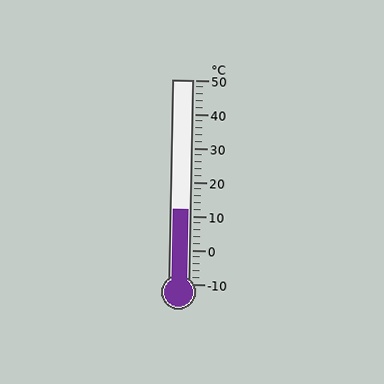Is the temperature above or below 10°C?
The temperature is above 10°C.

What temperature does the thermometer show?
The thermometer shows approximately 12°C.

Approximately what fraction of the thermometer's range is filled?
The thermometer is filled to approximately 35% of its range.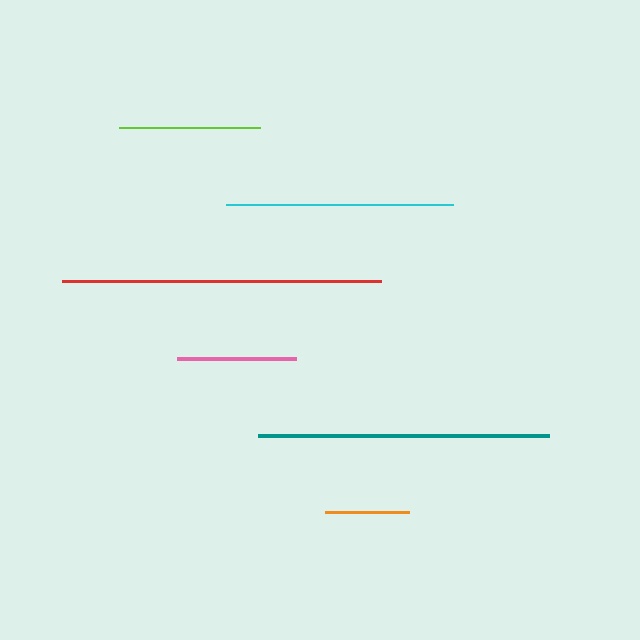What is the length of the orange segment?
The orange segment is approximately 84 pixels long.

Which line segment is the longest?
The red line is the longest at approximately 319 pixels.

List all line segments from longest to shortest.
From longest to shortest: red, teal, cyan, lime, pink, orange.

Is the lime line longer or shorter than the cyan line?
The cyan line is longer than the lime line.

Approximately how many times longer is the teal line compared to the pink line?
The teal line is approximately 2.4 times the length of the pink line.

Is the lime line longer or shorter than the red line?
The red line is longer than the lime line.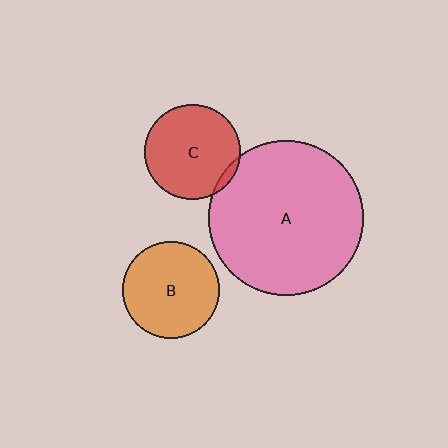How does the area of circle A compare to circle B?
Approximately 2.5 times.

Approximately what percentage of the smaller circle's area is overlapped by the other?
Approximately 5%.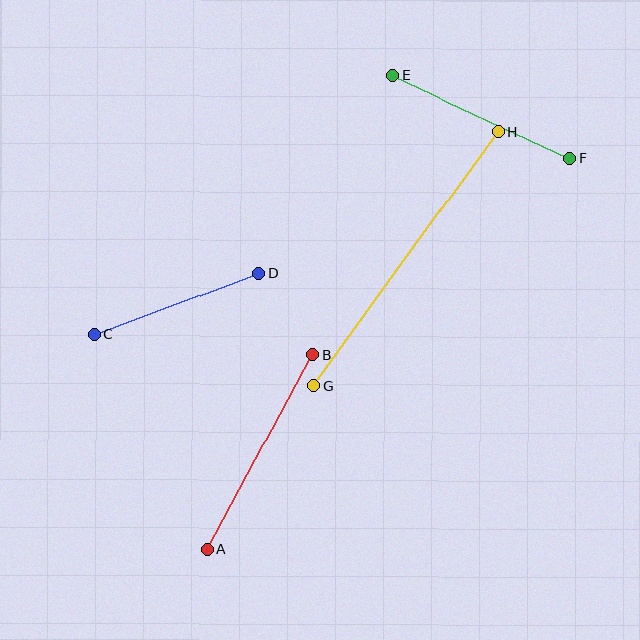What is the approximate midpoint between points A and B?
The midpoint is at approximately (260, 452) pixels.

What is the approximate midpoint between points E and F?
The midpoint is at approximately (481, 117) pixels.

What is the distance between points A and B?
The distance is approximately 221 pixels.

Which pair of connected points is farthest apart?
Points G and H are farthest apart.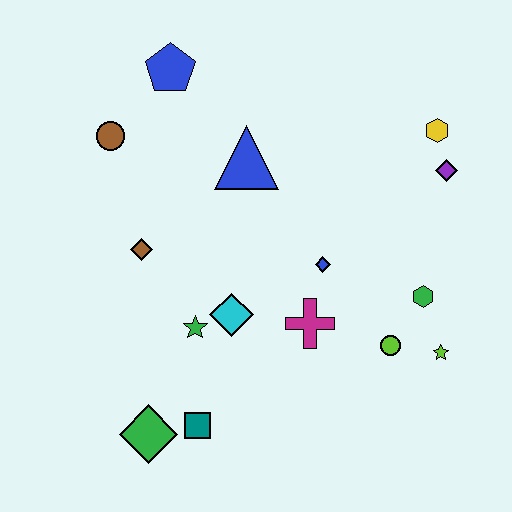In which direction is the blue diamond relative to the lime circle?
The blue diamond is above the lime circle.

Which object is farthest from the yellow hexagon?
The green diamond is farthest from the yellow hexagon.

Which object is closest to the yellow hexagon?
The purple diamond is closest to the yellow hexagon.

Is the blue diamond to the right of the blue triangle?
Yes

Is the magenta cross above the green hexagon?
No